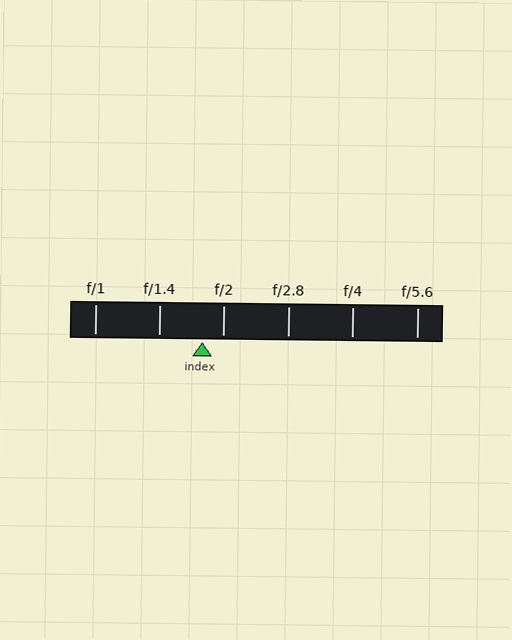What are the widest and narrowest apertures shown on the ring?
The widest aperture shown is f/1 and the narrowest is f/5.6.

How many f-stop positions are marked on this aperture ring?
There are 6 f-stop positions marked.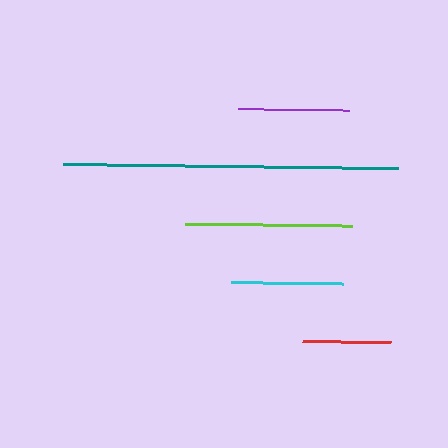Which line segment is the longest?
The teal line is the longest at approximately 334 pixels.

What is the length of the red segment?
The red segment is approximately 88 pixels long.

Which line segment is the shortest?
The red line is the shortest at approximately 88 pixels.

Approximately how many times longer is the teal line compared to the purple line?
The teal line is approximately 3.0 times the length of the purple line.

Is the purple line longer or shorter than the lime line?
The lime line is longer than the purple line.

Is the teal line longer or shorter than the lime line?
The teal line is longer than the lime line.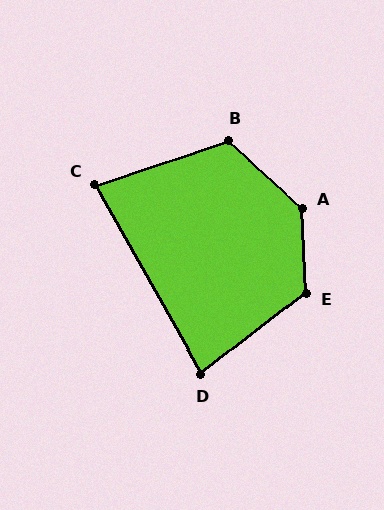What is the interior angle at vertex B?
Approximately 119 degrees (obtuse).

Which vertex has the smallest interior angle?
C, at approximately 79 degrees.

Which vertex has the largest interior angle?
A, at approximately 135 degrees.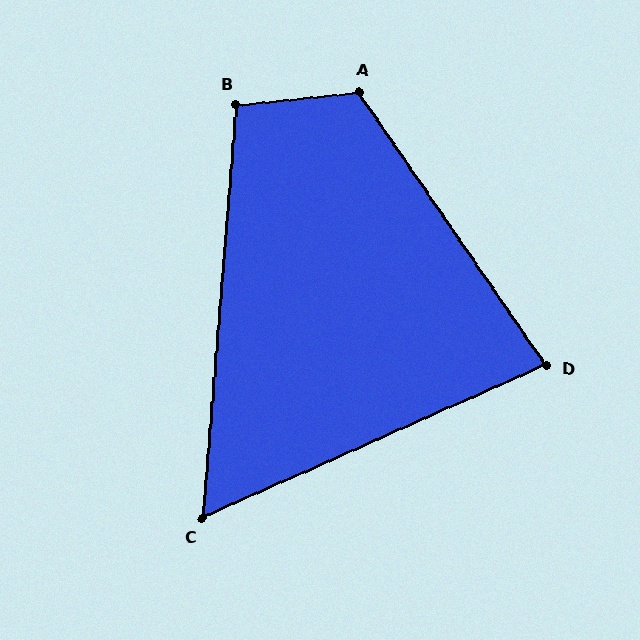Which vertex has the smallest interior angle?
C, at approximately 61 degrees.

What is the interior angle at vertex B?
Approximately 101 degrees (obtuse).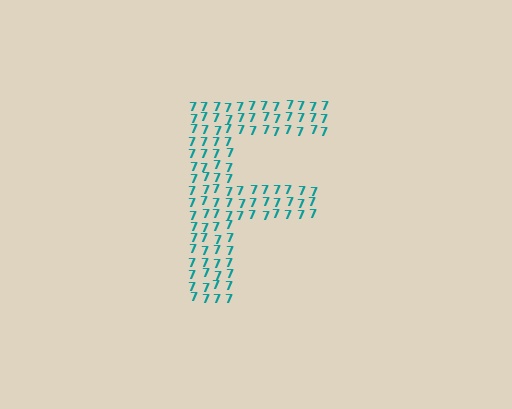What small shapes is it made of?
It is made of small digit 7's.